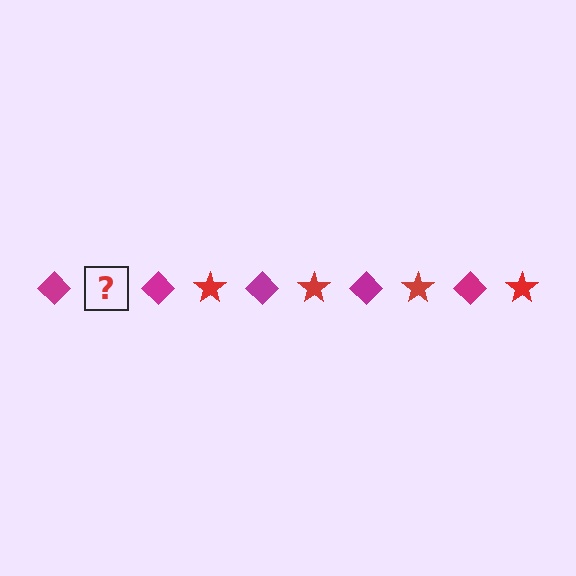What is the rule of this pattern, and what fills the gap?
The rule is that the pattern alternates between magenta diamond and red star. The gap should be filled with a red star.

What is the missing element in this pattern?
The missing element is a red star.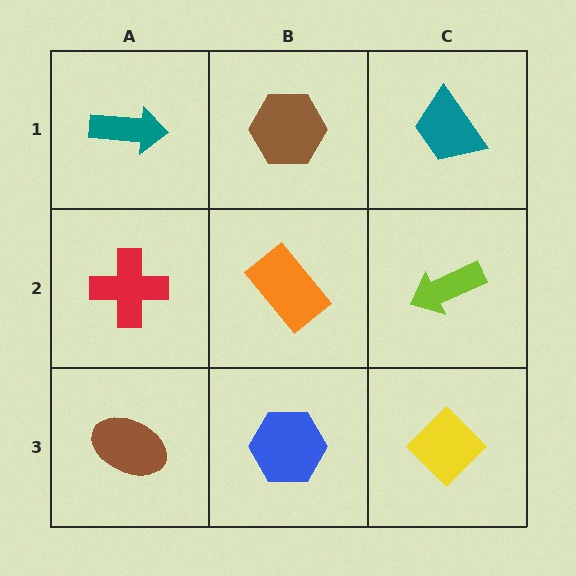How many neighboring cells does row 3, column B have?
3.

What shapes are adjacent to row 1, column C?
A lime arrow (row 2, column C), a brown hexagon (row 1, column B).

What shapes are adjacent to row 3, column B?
An orange rectangle (row 2, column B), a brown ellipse (row 3, column A), a yellow diamond (row 3, column C).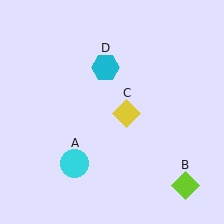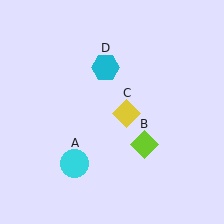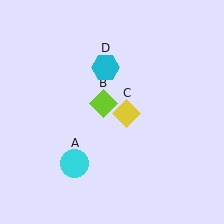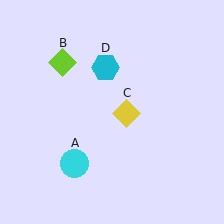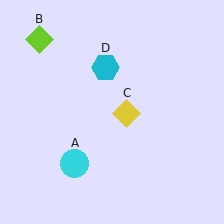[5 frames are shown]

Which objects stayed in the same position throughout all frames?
Cyan circle (object A) and yellow diamond (object C) and cyan hexagon (object D) remained stationary.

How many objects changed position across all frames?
1 object changed position: lime diamond (object B).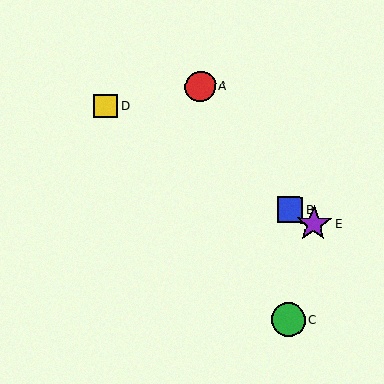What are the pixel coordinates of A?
Object A is at (201, 87).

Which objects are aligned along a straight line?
Objects B, D, E are aligned along a straight line.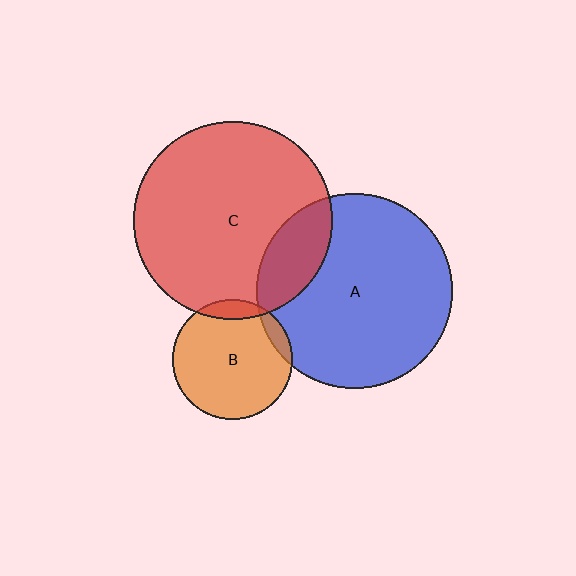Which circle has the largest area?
Circle C (red).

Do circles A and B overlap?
Yes.